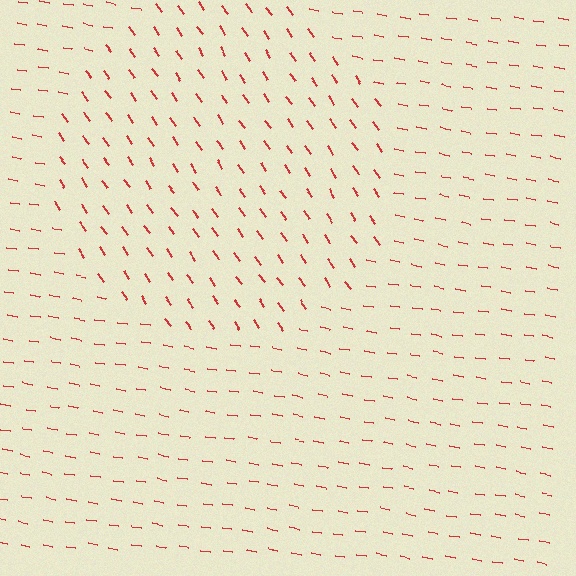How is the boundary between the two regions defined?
The boundary is defined purely by a change in line orientation (approximately 45 degrees difference). All lines are the same color and thickness.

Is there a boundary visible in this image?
Yes, there is a texture boundary formed by a change in line orientation.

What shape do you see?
I see a circle.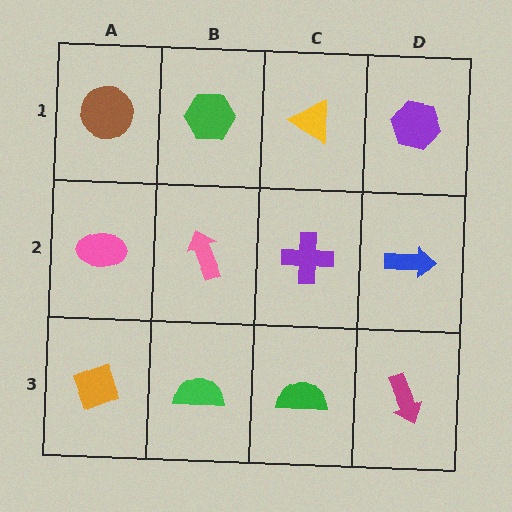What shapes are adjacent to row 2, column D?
A purple hexagon (row 1, column D), a magenta arrow (row 3, column D), a purple cross (row 2, column C).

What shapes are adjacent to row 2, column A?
A brown circle (row 1, column A), an orange diamond (row 3, column A), a pink arrow (row 2, column B).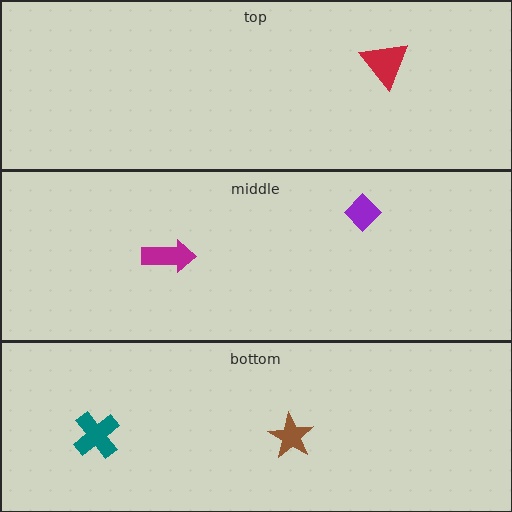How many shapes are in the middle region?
2.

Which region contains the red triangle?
The top region.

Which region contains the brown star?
The bottom region.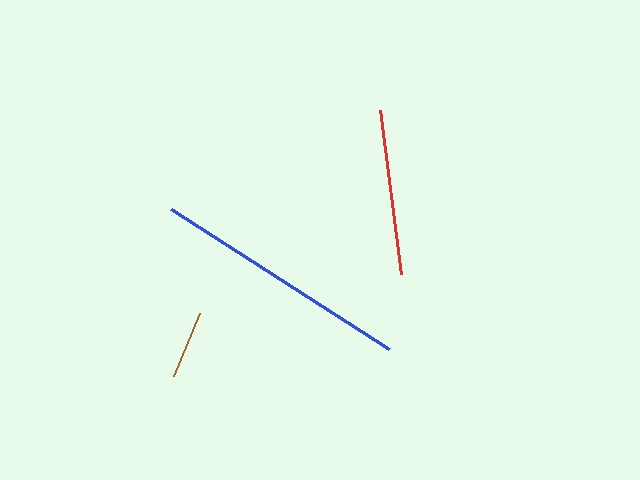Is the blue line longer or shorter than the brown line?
The blue line is longer than the brown line.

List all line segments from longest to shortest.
From longest to shortest: blue, red, brown.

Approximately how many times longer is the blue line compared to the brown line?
The blue line is approximately 3.8 times the length of the brown line.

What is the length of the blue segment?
The blue segment is approximately 259 pixels long.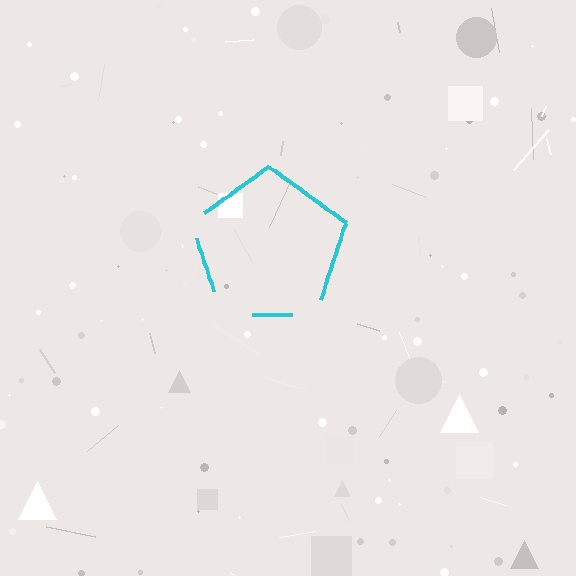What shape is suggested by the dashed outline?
The dashed outline suggests a pentagon.